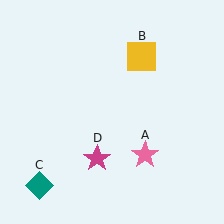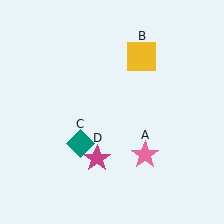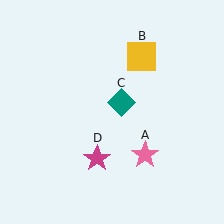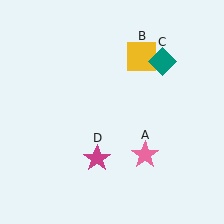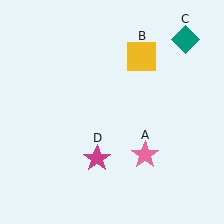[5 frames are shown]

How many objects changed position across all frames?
1 object changed position: teal diamond (object C).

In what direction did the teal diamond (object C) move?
The teal diamond (object C) moved up and to the right.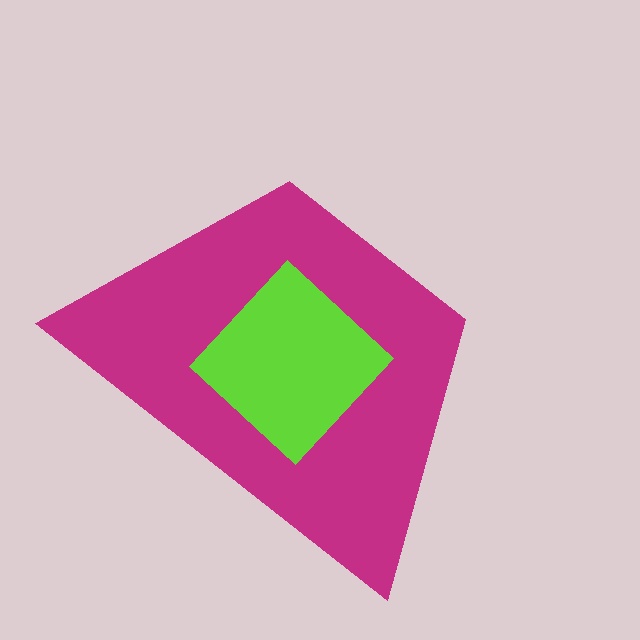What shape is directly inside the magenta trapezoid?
The lime diamond.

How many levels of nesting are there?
2.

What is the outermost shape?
The magenta trapezoid.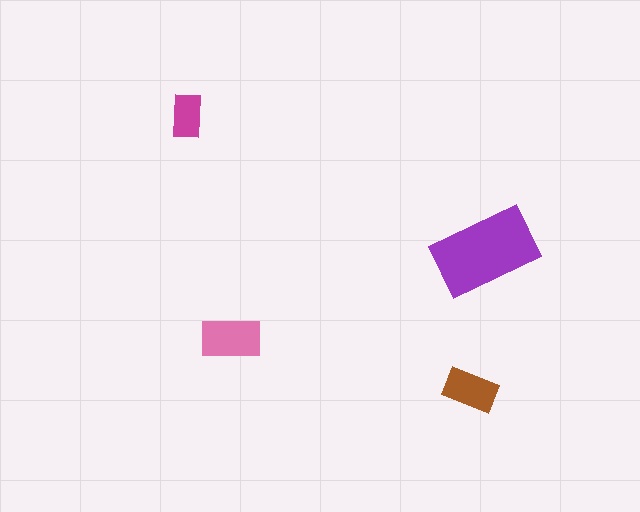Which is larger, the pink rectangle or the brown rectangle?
The pink one.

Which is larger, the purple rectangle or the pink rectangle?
The purple one.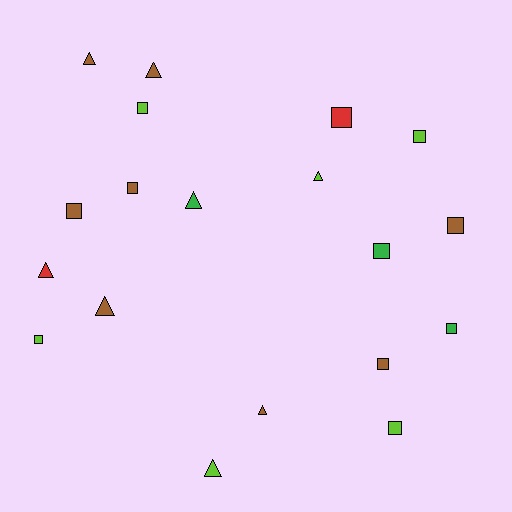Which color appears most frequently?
Brown, with 8 objects.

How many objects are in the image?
There are 19 objects.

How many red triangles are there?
There is 1 red triangle.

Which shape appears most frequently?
Square, with 11 objects.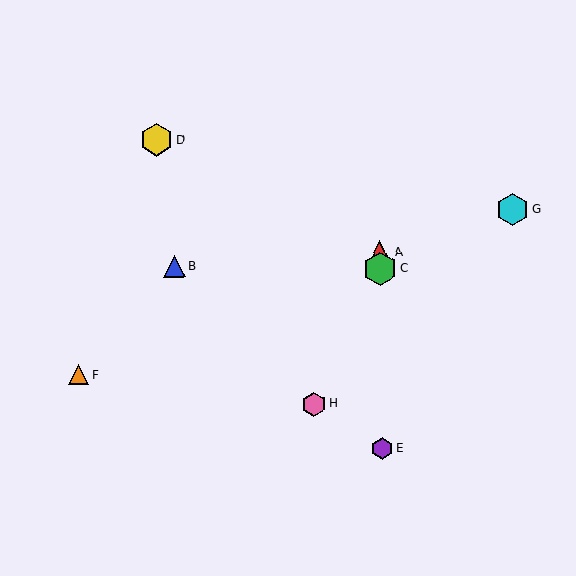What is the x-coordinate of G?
Object G is at x≈513.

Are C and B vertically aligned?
No, C is at x≈380 and B is at x≈174.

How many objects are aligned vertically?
3 objects (A, C, E) are aligned vertically.